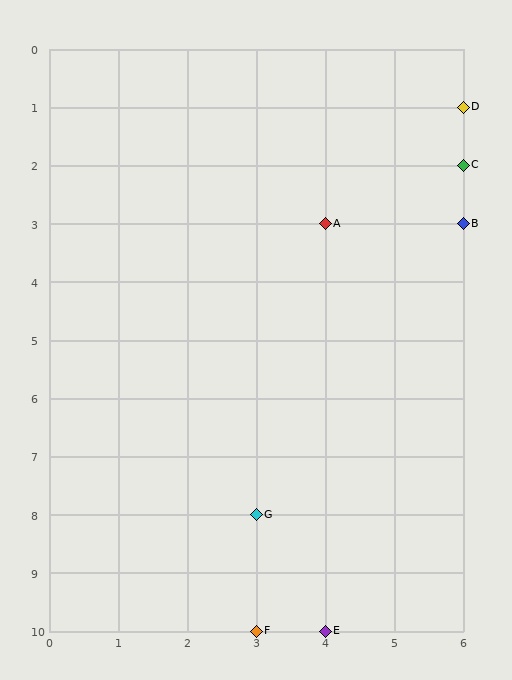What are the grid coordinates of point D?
Point D is at grid coordinates (6, 1).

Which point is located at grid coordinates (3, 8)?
Point G is at (3, 8).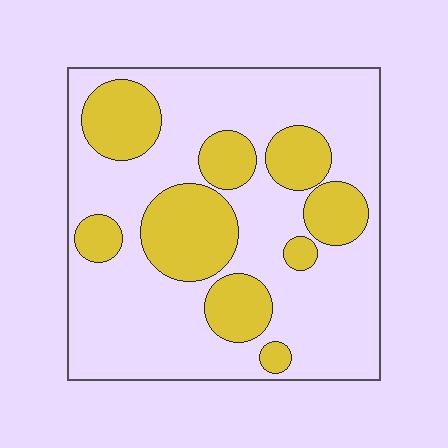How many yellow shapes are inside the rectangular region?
9.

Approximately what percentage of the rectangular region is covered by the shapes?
Approximately 30%.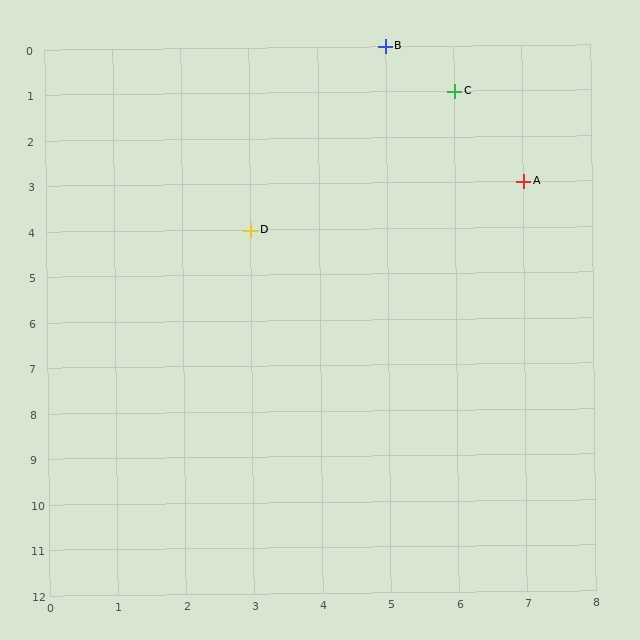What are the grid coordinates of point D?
Point D is at grid coordinates (3, 4).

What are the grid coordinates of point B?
Point B is at grid coordinates (5, 0).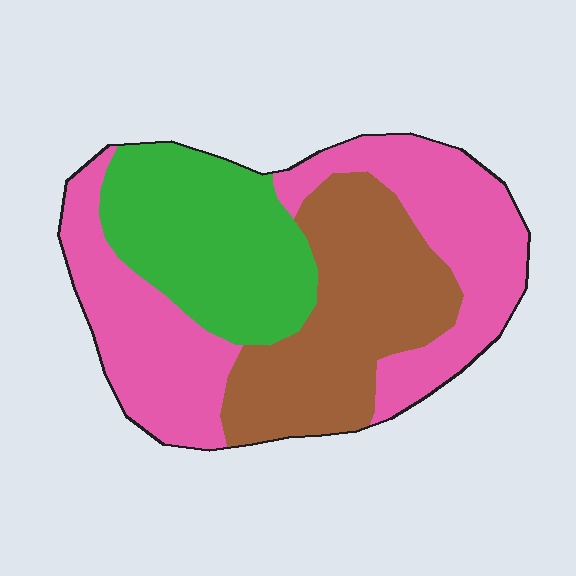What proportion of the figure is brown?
Brown takes up between a sixth and a third of the figure.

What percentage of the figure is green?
Green covers 27% of the figure.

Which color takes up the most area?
Pink, at roughly 45%.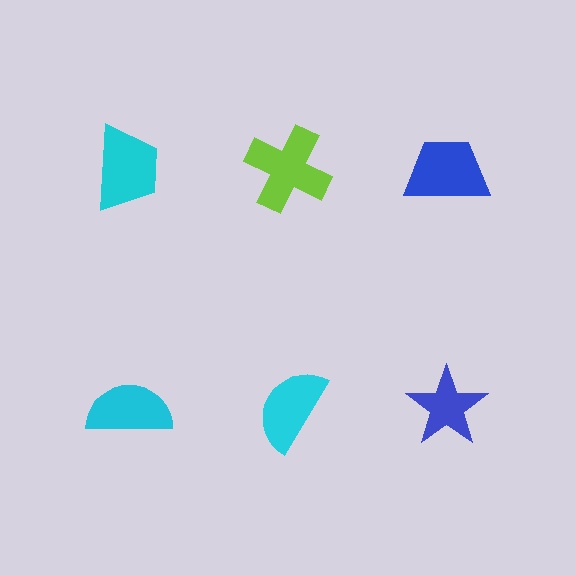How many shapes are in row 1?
3 shapes.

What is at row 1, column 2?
A lime cross.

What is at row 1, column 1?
A cyan trapezoid.